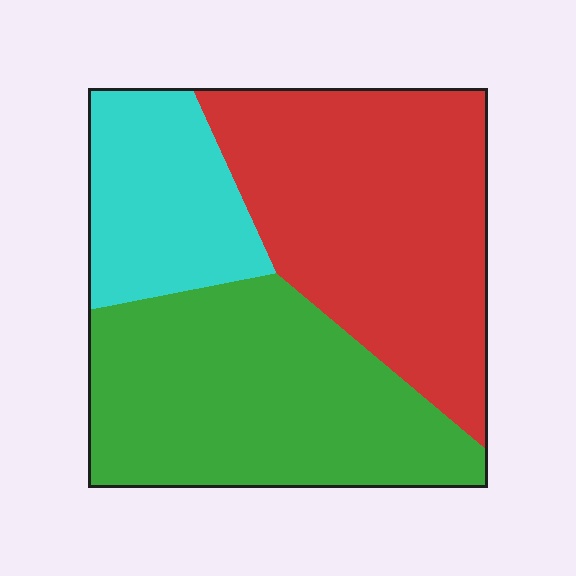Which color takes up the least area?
Cyan, at roughly 20%.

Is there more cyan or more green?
Green.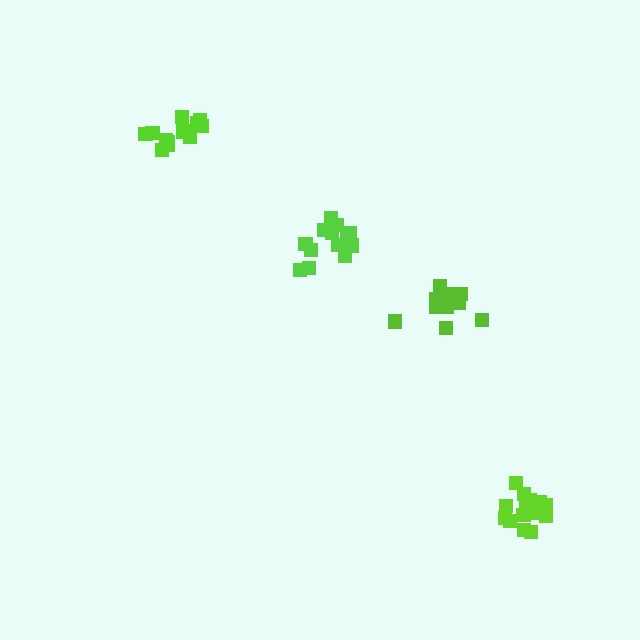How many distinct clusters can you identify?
There are 4 distinct clusters.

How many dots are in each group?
Group 1: 15 dots, Group 2: 12 dots, Group 3: 13 dots, Group 4: 13 dots (53 total).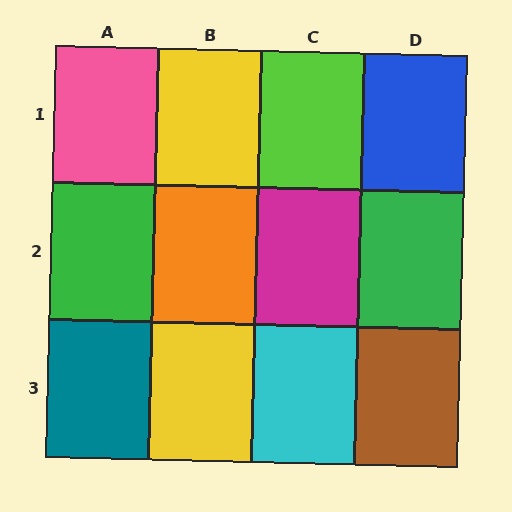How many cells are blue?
1 cell is blue.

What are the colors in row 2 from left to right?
Green, orange, magenta, green.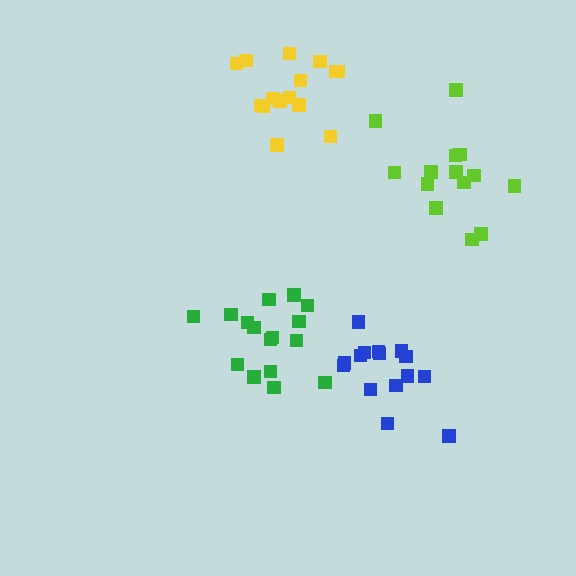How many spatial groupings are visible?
There are 4 spatial groupings.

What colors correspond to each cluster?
The clusters are colored: green, blue, yellow, lime.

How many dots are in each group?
Group 1: 17 dots, Group 2: 15 dots, Group 3: 15 dots, Group 4: 14 dots (61 total).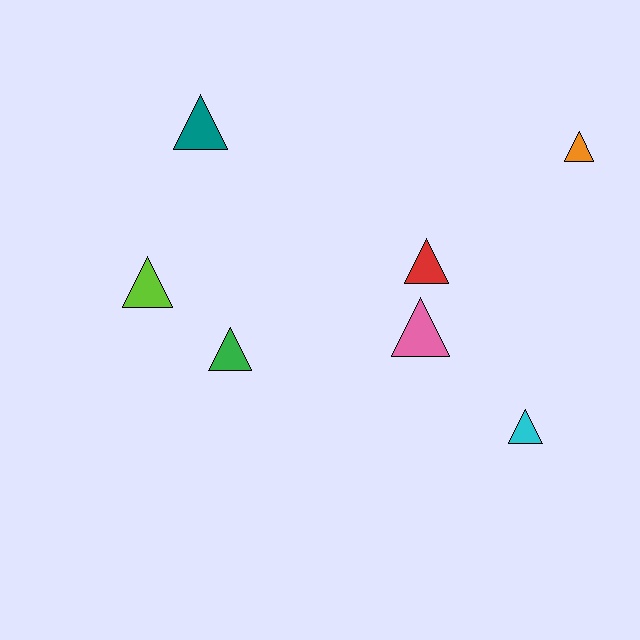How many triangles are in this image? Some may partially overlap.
There are 7 triangles.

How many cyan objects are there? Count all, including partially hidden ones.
There is 1 cyan object.